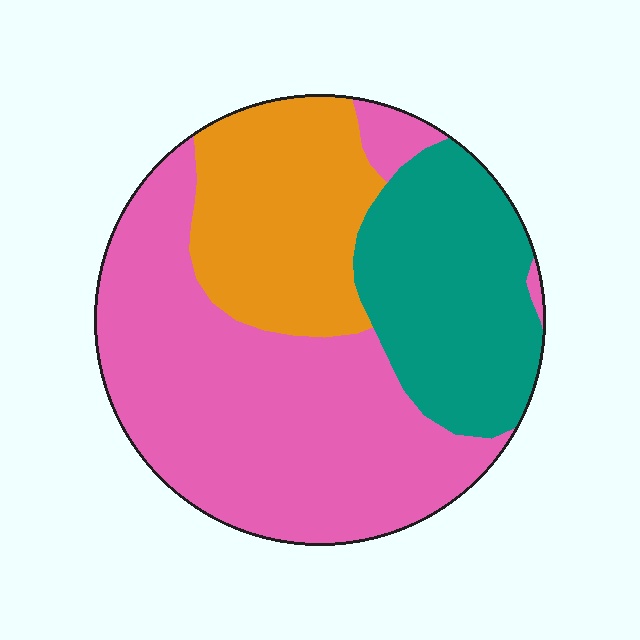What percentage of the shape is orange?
Orange takes up less than a quarter of the shape.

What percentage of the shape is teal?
Teal takes up about one quarter (1/4) of the shape.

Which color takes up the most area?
Pink, at roughly 50%.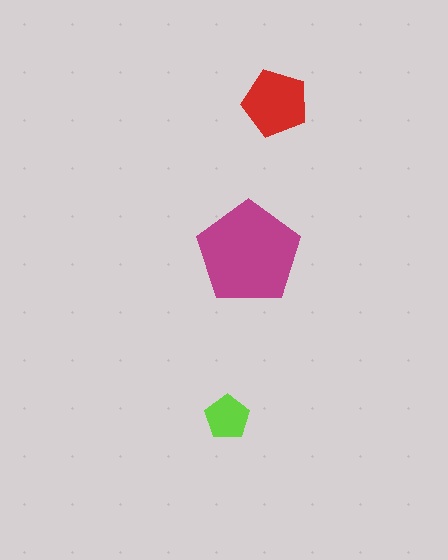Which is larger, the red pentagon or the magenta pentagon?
The magenta one.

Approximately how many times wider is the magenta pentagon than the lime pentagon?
About 2.5 times wider.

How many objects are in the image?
There are 3 objects in the image.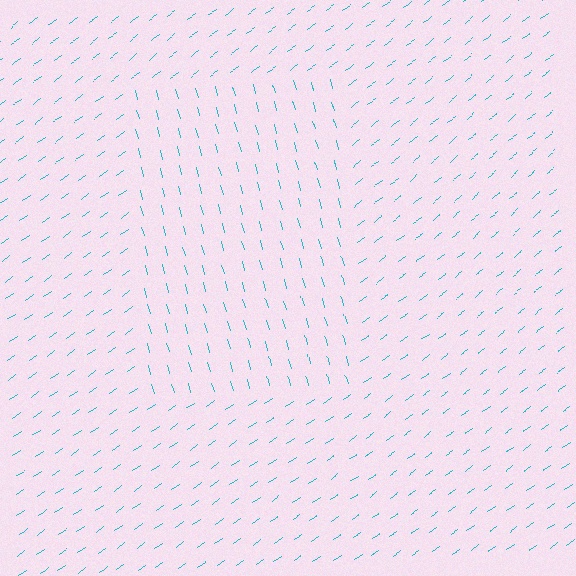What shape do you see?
I see a rectangle.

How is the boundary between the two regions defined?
The boundary is defined purely by a change in line orientation (approximately 71 degrees difference). All lines are the same color and thickness.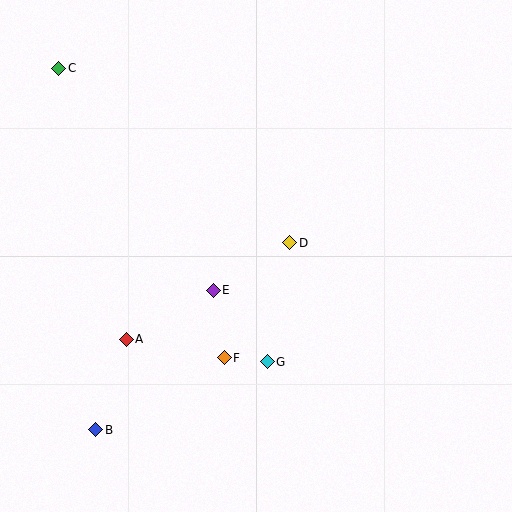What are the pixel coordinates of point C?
Point C is at (59, 68).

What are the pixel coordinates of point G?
Point G is at (267, 362).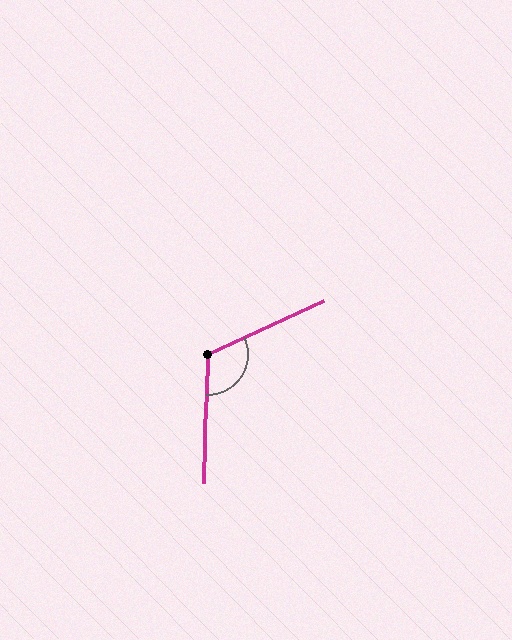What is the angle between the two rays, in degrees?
Approximately 116 degrees.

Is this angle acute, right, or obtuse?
It is obtuse.